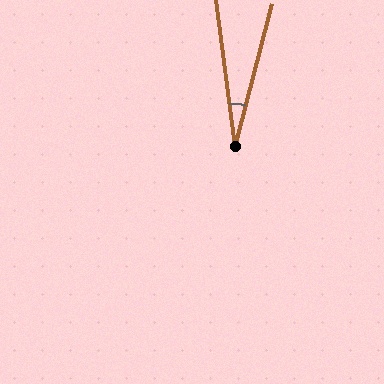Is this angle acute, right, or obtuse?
It is acute.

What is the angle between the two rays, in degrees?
Approximately 22 degrees.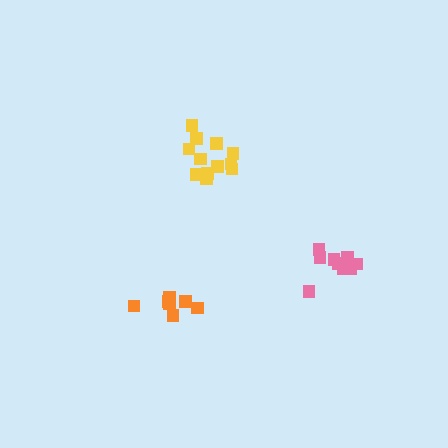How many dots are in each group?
Group 1: 10 dots, Group 2: 9 dots, Group 3: 12 dots (31 total).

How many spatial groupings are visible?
There are 3 spatial groupings.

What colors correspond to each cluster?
The clusters are colored: pink, orange, yellow.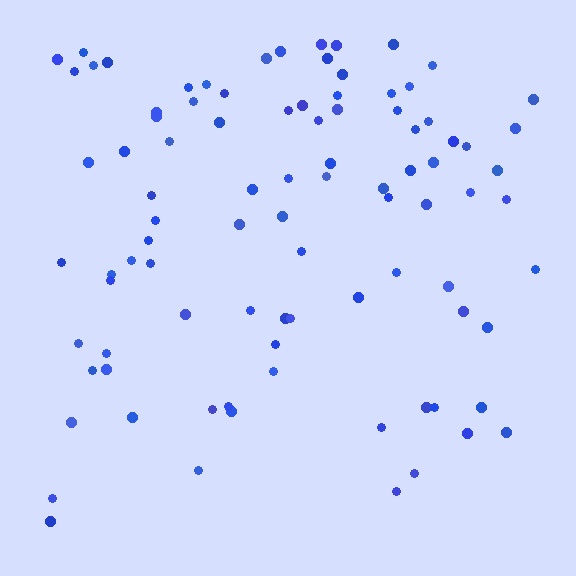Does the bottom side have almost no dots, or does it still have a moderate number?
Still a moderate number, just noticeably fewer than the top.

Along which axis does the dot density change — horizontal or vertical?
Vertical.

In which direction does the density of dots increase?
From bottom to top, with the top side densest.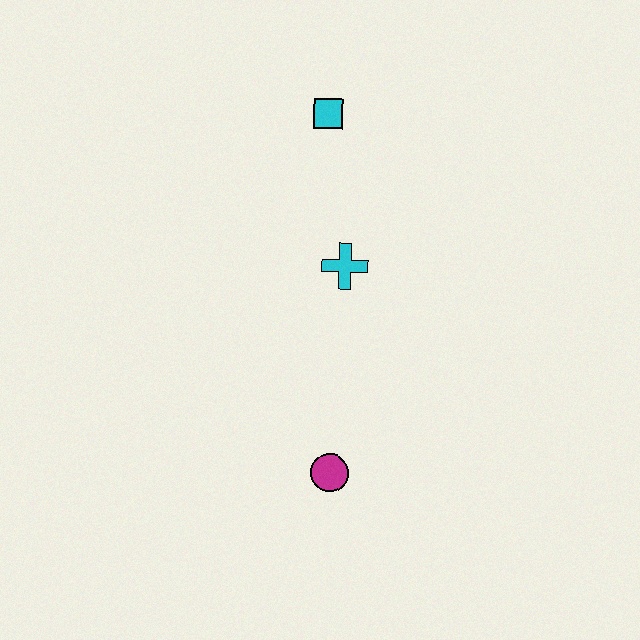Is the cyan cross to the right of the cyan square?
Yes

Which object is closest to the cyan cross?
The cyan square is closest to the cyan cross.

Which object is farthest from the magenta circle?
The cyan square is farthest from the magenta circle.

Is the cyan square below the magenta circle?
No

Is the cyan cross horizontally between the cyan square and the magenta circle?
No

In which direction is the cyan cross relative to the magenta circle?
The cyan cross is above the magenta circle.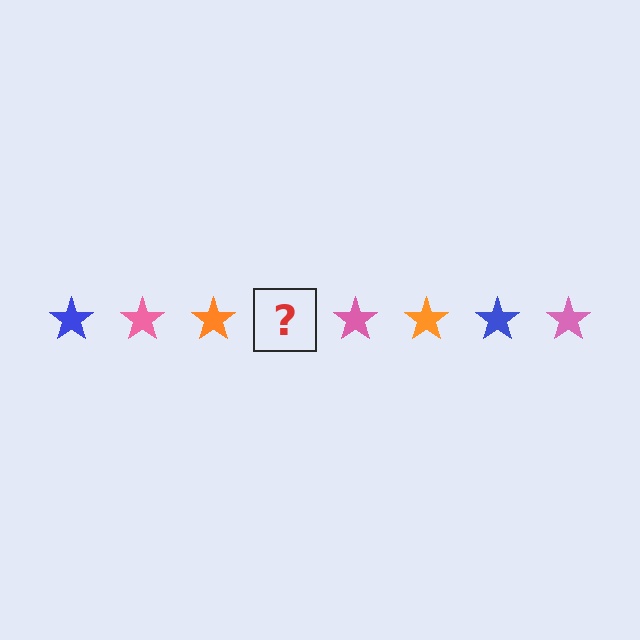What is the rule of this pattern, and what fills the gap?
The rule is that the pattern cycles through blue, pink, orange stars. The gap should be filled with a blue star.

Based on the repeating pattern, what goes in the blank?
The blank should be a blue star.